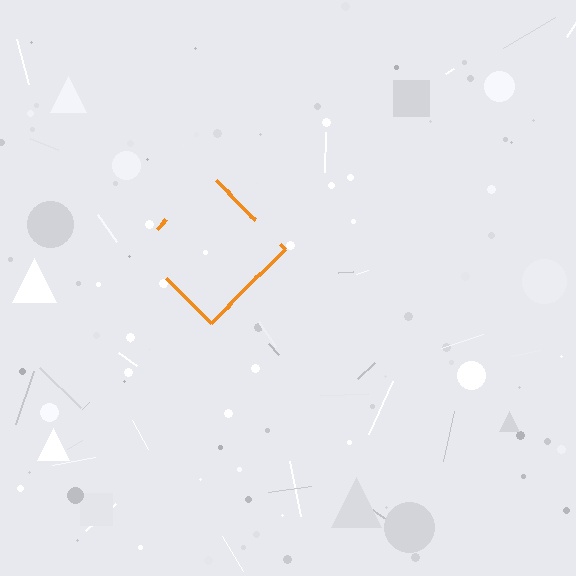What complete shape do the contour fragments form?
The contour fragments form a diamond.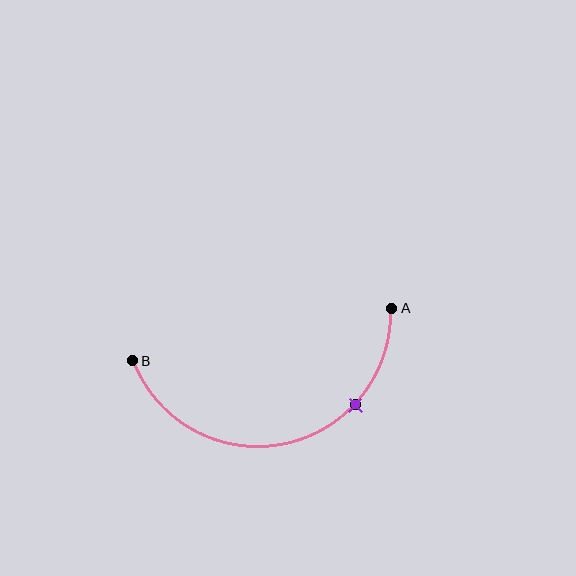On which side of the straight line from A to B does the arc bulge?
The arc bulges below the straight line connecting A and B.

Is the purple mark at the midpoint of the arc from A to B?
No. The purple mark lies on the arc but is closer to endpoint A. The arc midpoint would be at the point on the curve equidistant along the arc from both A and B.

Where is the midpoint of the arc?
The arc midpoint is the point on the curve farthest from the straight line joining A and B. It sits below that line.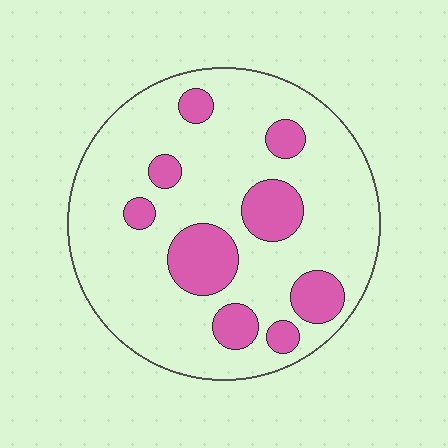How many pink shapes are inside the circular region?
9.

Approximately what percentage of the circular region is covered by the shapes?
Approximately 20%.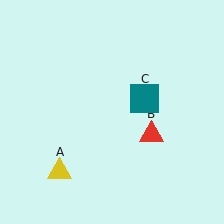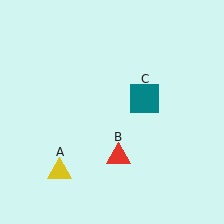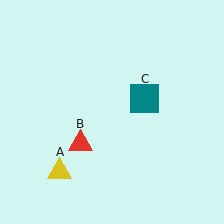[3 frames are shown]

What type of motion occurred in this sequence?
The red triangle (object B) rotated clockwise around the center of the scene.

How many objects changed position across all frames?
1 object changed position: red triangle (object B).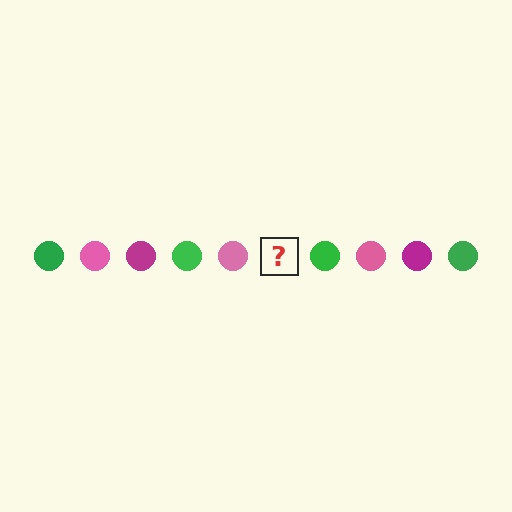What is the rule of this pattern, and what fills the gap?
The rule is that the pattern cycles through green, pink, magenta circles. The gap should be filled with a magenta circle.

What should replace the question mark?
The question mark should be replaced with a magenta circle.